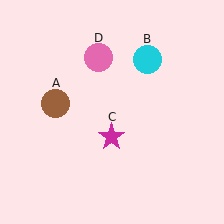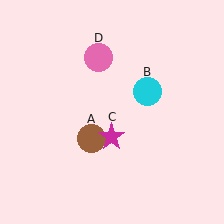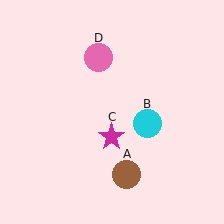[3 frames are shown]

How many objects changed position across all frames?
2 objects changed position: brown circle (object A), cyan circle (object B).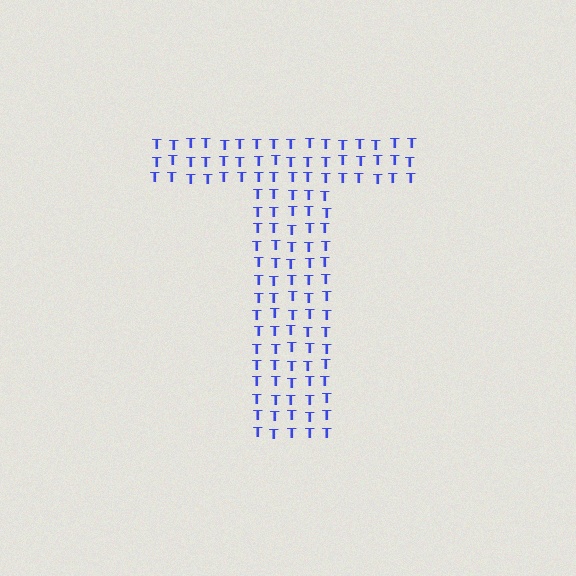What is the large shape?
The large shape is the letter T.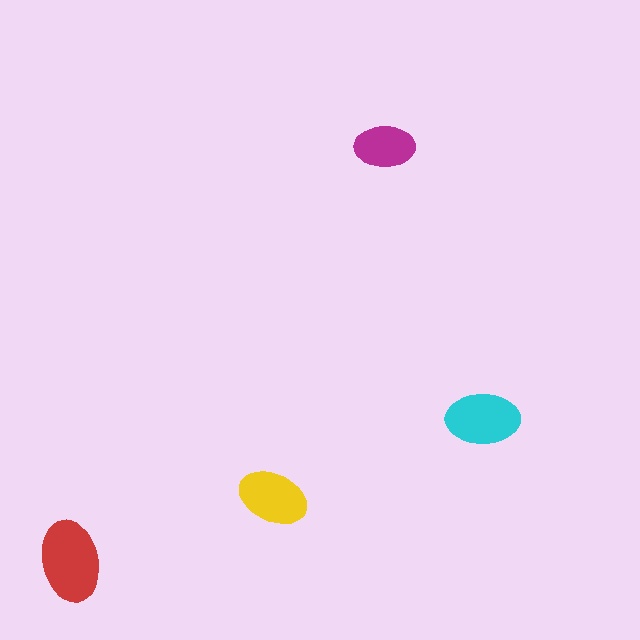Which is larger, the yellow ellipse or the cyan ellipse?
The cyan one.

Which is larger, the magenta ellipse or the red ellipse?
The red one.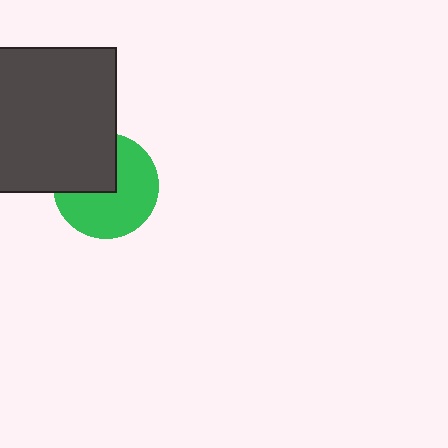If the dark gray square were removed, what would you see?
You would see the complete green circle.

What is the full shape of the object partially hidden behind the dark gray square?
The partially hidden object is a green circle.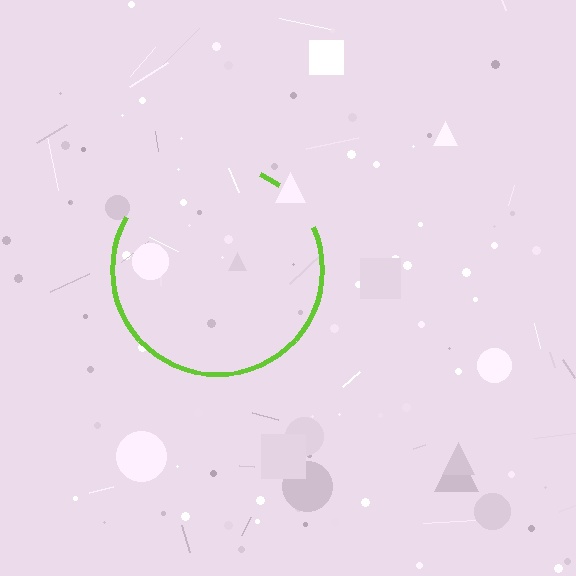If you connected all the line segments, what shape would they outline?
They would outline a circle.